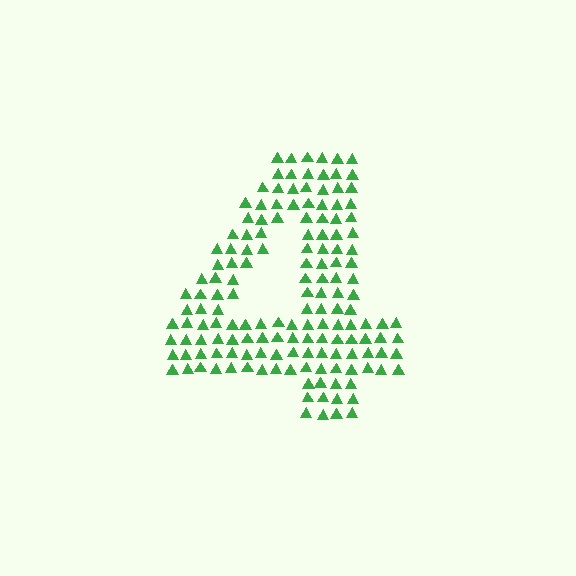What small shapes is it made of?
It is made of small triangles.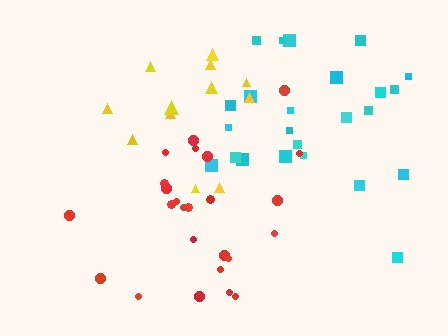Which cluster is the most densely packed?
Red.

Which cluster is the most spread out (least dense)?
Yellow.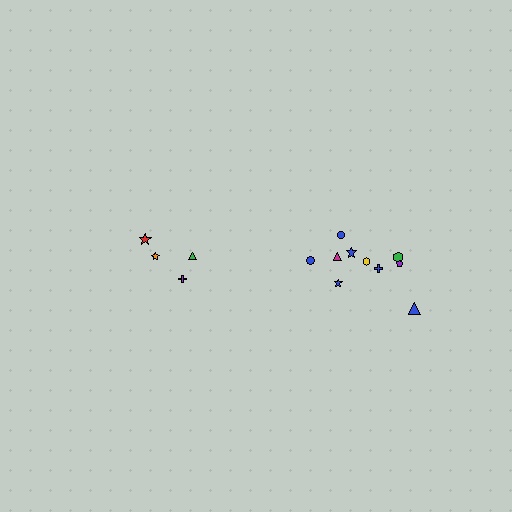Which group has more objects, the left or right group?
The right group.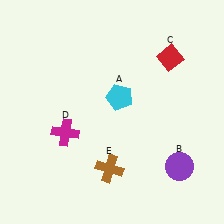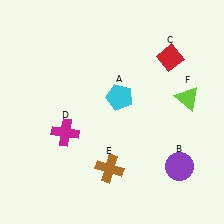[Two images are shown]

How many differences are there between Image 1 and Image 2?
There is 1 difference between the two images.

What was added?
A lime triangle (F) was added in Image 2.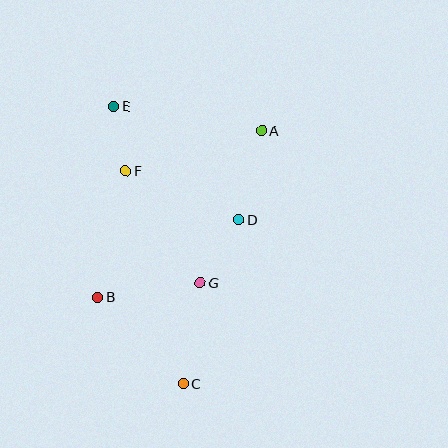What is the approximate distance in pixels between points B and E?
The distance between B and E is approximately 191 pixels.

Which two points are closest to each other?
Points E and F are closest to each other.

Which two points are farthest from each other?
Points C and E are farthest from each other.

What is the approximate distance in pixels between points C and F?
The distance between C and F is approximately 220 pixels.